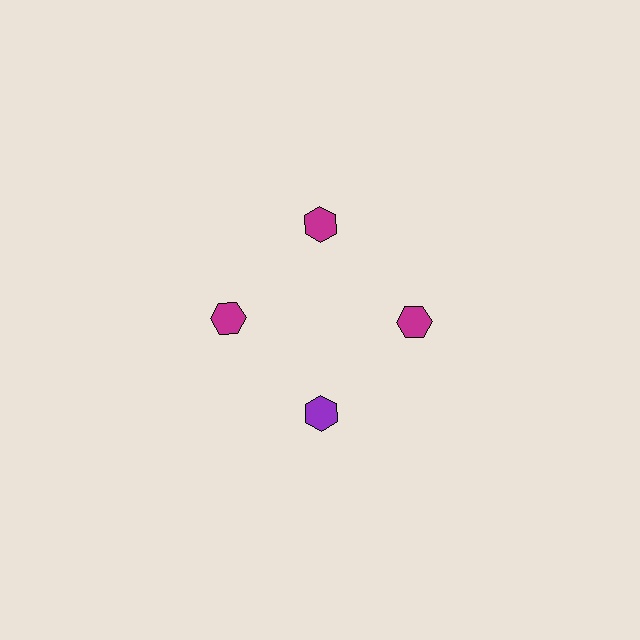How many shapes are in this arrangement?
There are 4 shapes arranged in a ring pattern.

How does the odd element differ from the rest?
It has a different color: purple instead of magenta.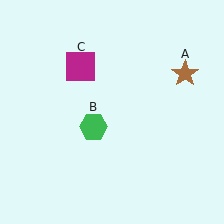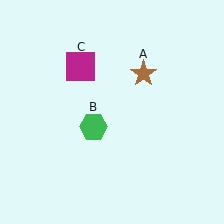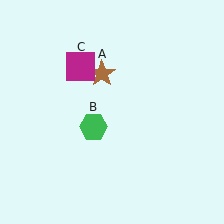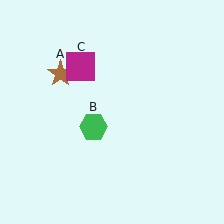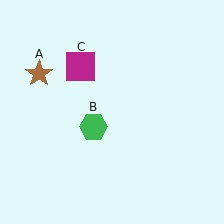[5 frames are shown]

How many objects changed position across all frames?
1 object changed position: brown star (object A).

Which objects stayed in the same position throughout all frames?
Green hexagon (object B) and magenta square (object C) remained stationary.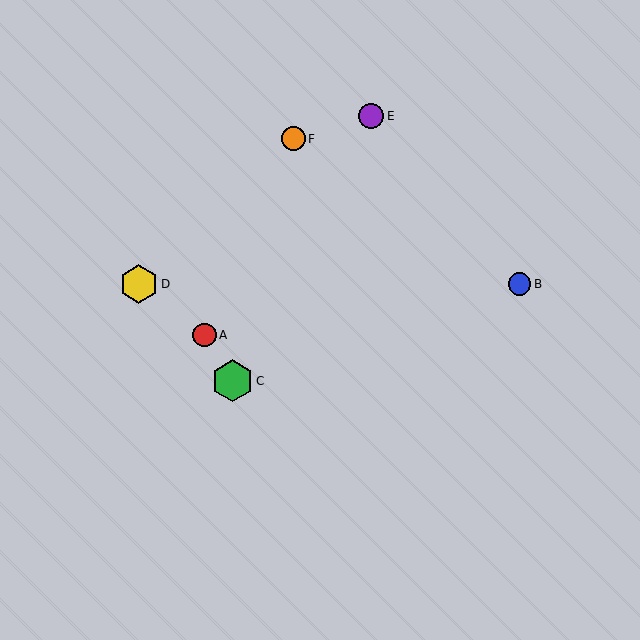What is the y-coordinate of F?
Object F is at y≈139.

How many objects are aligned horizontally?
2 objects (B, D) are aligned horizontally.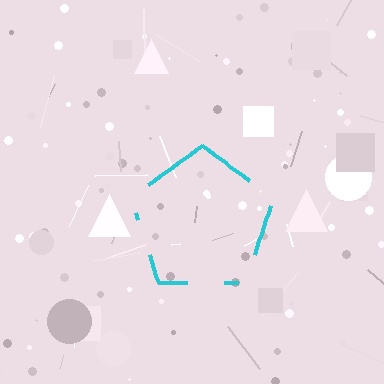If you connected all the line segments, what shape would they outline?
They would outline a pentagon.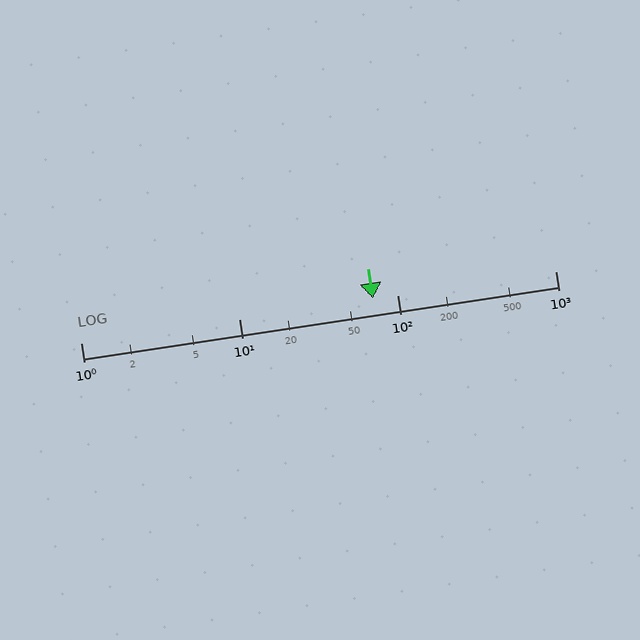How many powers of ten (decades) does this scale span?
The scale spans 3 decades, from 1 to 1000.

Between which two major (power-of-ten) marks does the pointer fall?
The pointer is between 10 and 100.